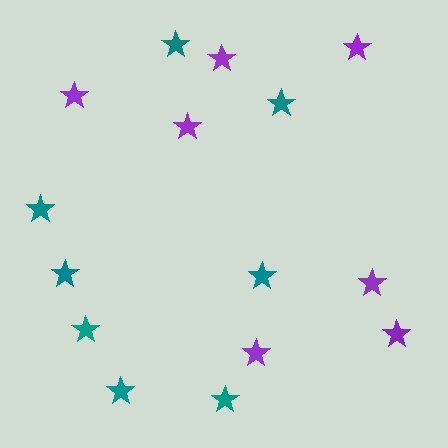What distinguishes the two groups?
There are 2 groups: one group of purple stars (7) and one group of teal stars (8).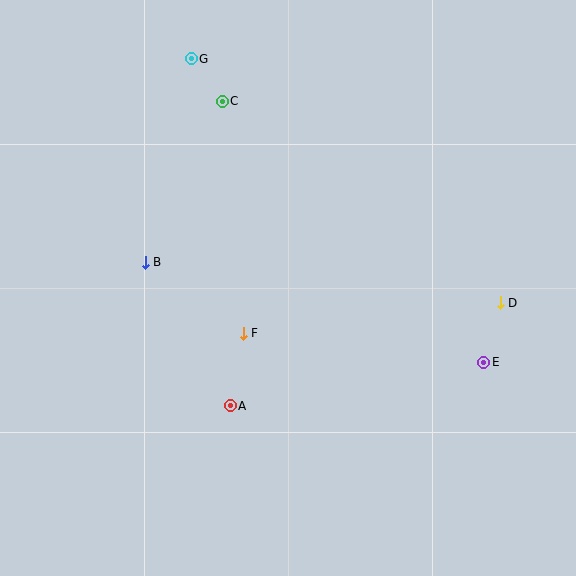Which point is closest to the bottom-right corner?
Point E is closest to the bottom-right corner.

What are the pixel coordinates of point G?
Point G is at (191, 59).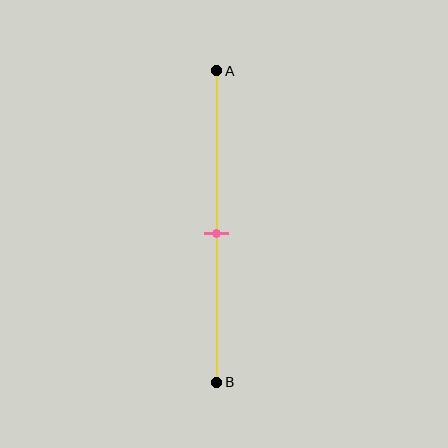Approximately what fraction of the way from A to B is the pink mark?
The pink mark is approximately 50% of the way from A to B.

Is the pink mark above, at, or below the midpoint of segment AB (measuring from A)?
The pink mark is approximately at the midpoint of segment AB.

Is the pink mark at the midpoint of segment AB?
Yes, the mark is approximately at the midpoint.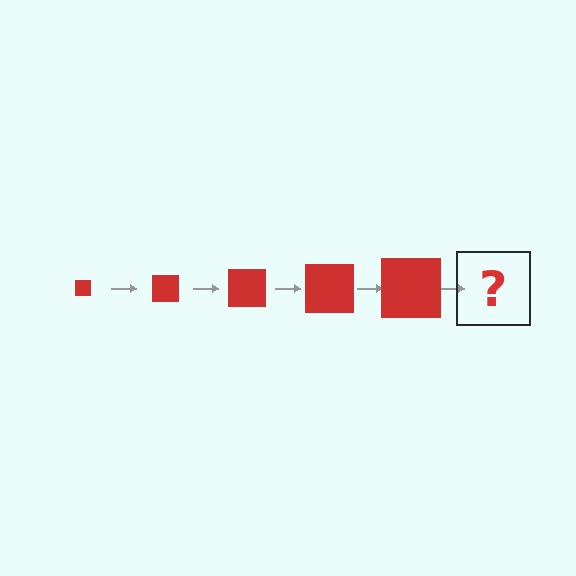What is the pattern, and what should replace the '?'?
The pattern is that the square gets progressively larger each step. The '?' should be a red square, larger than the previous one.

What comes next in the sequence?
The next element should be a red square, larger than the previous one.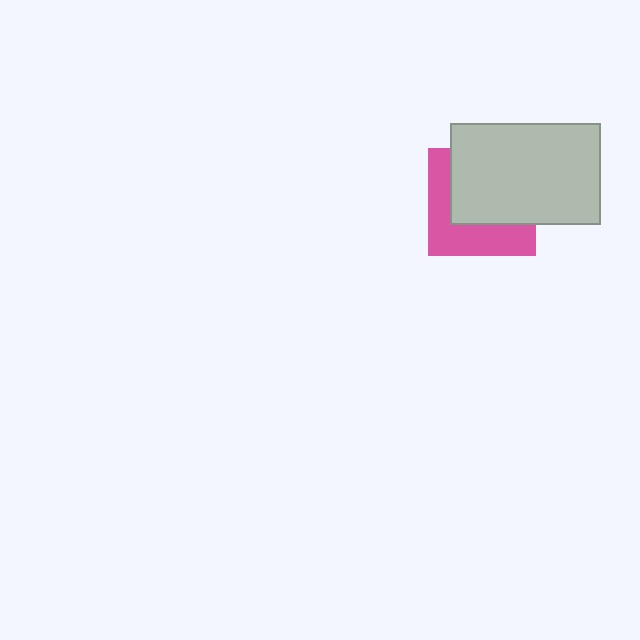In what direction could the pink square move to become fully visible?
The pink square could move toward the lower-left. That would shift it out from behind the light gray rectangle entirely.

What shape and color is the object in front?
The object in front is a light gray rectangle.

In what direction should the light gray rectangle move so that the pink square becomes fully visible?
The light gray rectangle should move toward the upper-right. That is the shortest direction to clear the overlap and leave the pink square fully visible.